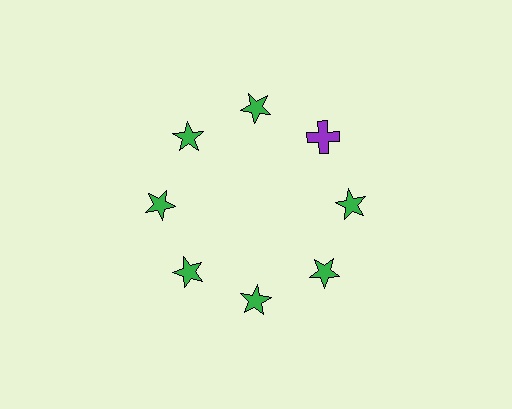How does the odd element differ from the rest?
It differs in both color (purple instead of green) and shape (cross instead of star).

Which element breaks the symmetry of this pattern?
The purple cross at roughly the 2 o'clock position breaks the symmetry. All other shapes are green stars.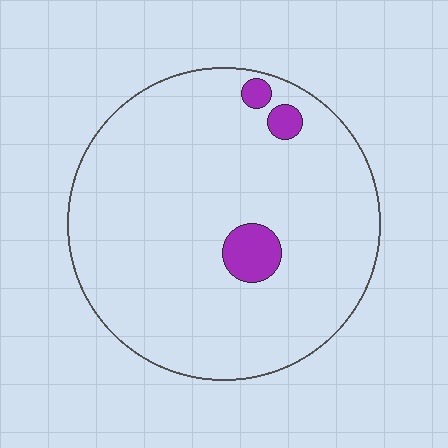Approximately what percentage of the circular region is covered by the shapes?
Approximately 5%.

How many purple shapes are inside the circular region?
3.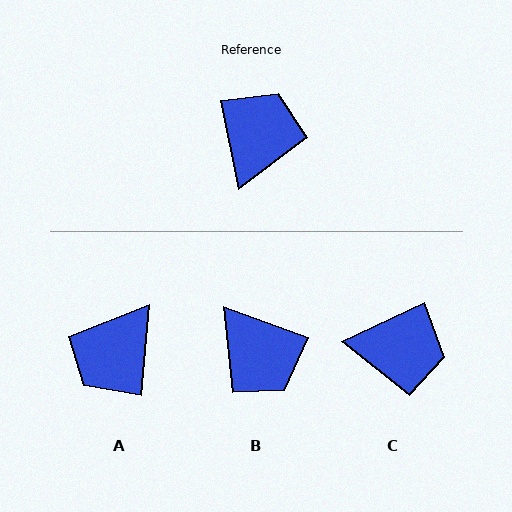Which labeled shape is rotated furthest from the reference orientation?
A, about 164 degrees away.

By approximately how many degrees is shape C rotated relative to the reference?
Approximately 76 degrees clockwise.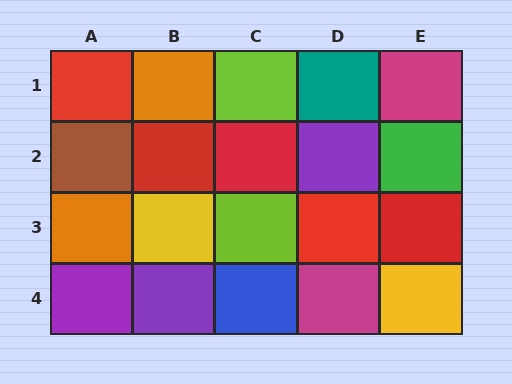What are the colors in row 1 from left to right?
Red, orange, lime, teal, magenta.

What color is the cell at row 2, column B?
Red.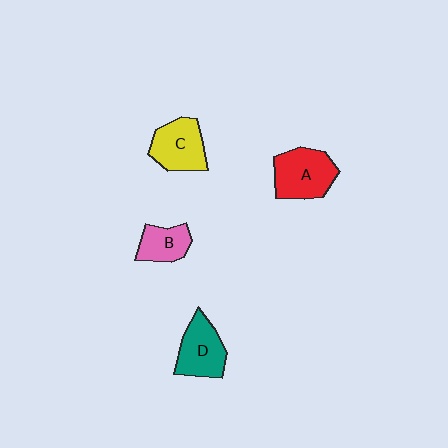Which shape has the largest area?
Shape A (red).